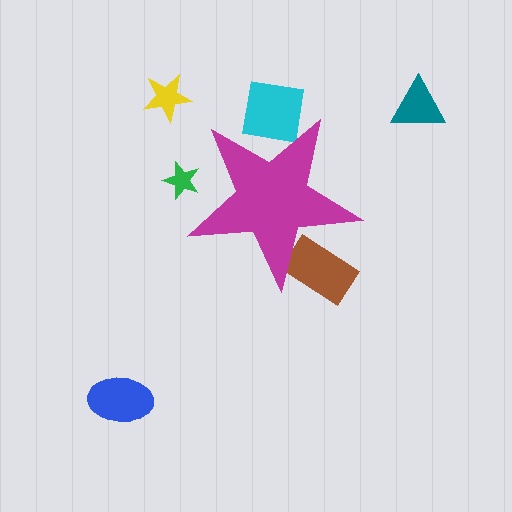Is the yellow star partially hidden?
No, the yellow star is fully visible.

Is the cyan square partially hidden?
Yes, the cyan square is partially hidden behind the magenta star.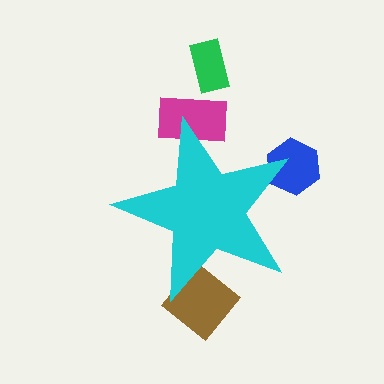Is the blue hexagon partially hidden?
Yes, the blue hexagon is partially hidden behind the cyan star.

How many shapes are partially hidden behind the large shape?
3 shapes are partially hidden.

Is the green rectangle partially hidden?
No, the green rectangle is fully visible.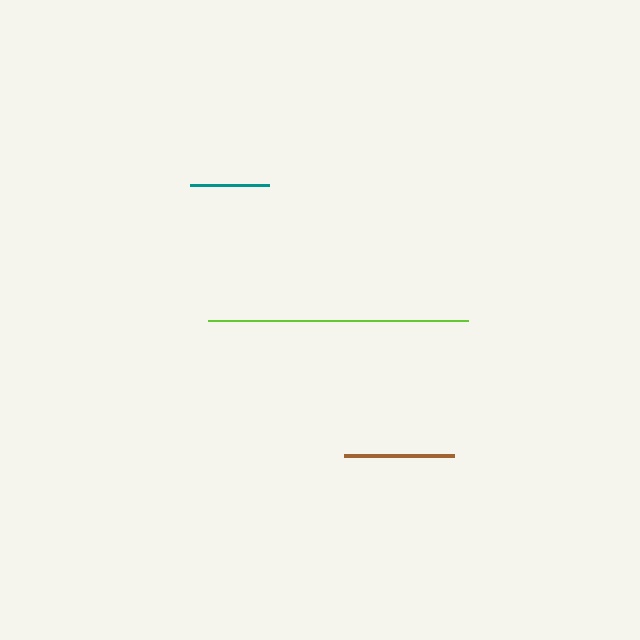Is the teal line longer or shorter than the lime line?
The lime line is longer than the teal line.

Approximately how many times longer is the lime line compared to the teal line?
The lime line is approximately 3.3 times the length of the teal line.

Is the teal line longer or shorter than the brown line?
The brown line is longer than the teal line.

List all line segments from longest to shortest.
From longest to shortest: lime, brown, teal.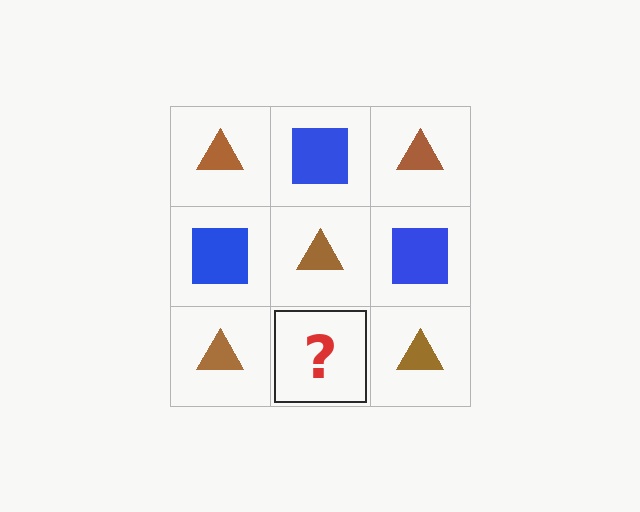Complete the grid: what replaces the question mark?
The question mark should be replaced with a blue square.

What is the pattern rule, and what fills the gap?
The rule is that it alternates brown triangle and blue square in a checkerboard pattern. The gap should be filled with a blue square.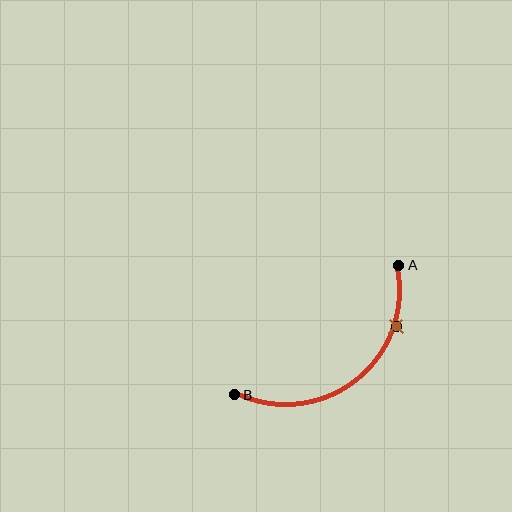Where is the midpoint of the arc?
The arc midpoint is the point on the curve farthest from the straight line joining A and B. It sits below and to the right of that line.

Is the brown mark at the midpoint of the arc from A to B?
No. The brown mark lies on the arc but is closer to endpoint A. The arc midpoint would be at the point on the curve equidistant along the arc from both A and B.